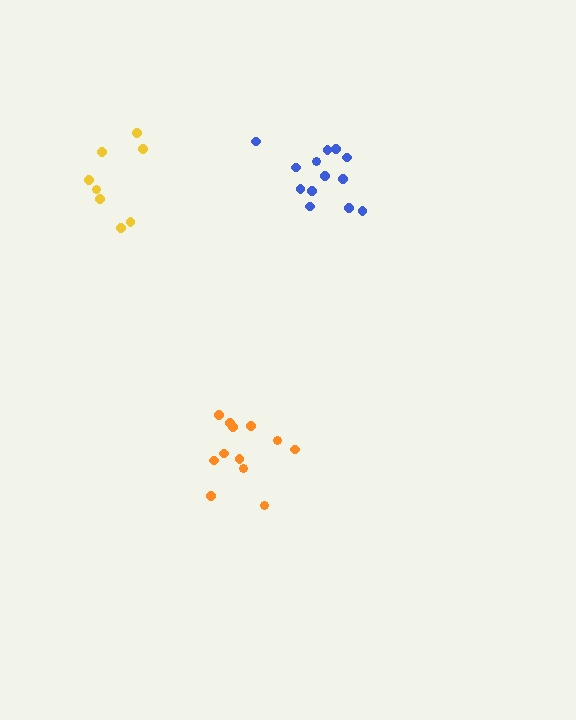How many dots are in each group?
Group 1: 12 dots, Group 2: 8 dots, Group 3: 13 dots (33 total).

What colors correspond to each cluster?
The clusters are colored: orange, yellow, blue.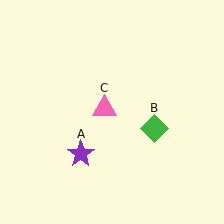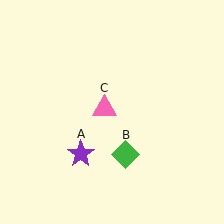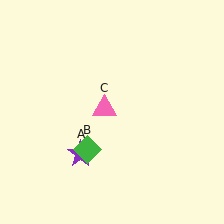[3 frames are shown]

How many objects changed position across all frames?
1 object changed position: green diamond (object B).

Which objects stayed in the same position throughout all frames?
Purple star (object A) and pink triangle (object C) remained stationary.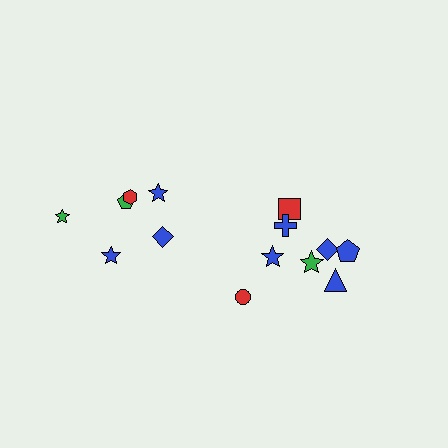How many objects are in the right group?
There are 8 objects.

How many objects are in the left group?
There are 6 objects.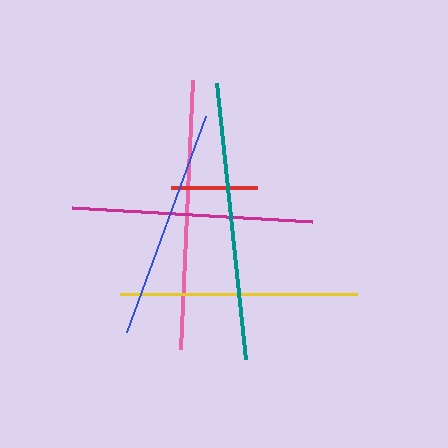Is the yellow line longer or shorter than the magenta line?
The magenta line is longer than the yellow line.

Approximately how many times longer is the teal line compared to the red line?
The teal line is approximately 3.2 times the length of the red line.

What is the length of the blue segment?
The blue segment is approximately 230 pixels long.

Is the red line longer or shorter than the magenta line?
The magenta line is longer than the red line.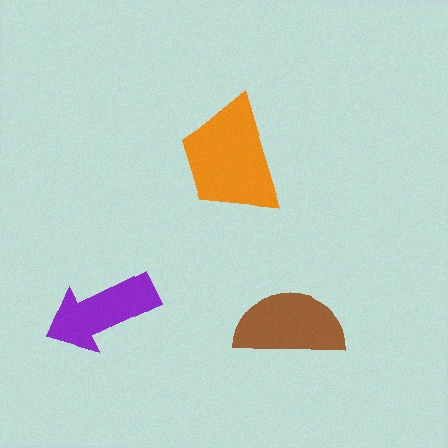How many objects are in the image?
There are 3 objects in the image.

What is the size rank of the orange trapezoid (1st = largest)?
1st.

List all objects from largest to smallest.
The orange trapezoid, the brown semicircle, the purple arrow.